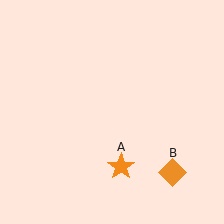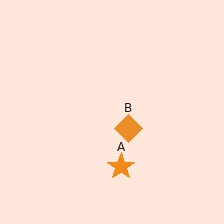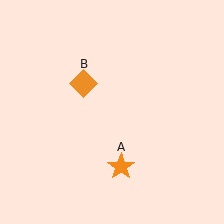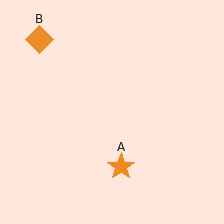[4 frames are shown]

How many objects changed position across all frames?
1 object changed position: orange diamond (object B).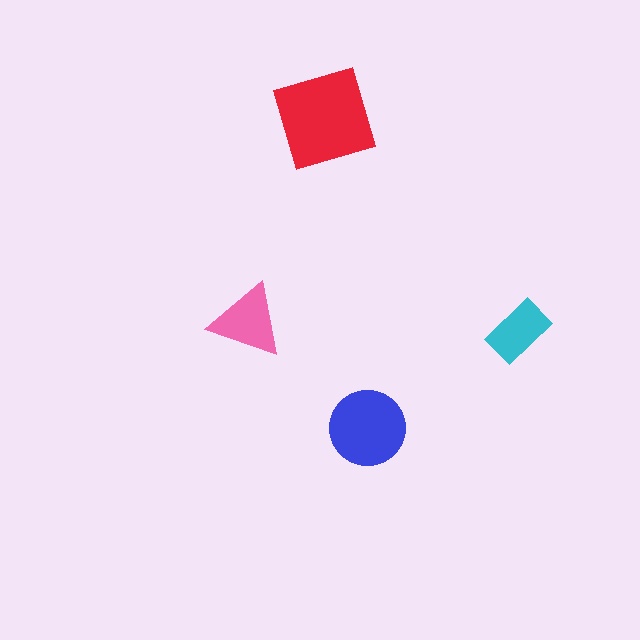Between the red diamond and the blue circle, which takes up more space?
The red diamond.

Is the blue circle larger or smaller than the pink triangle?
Larger.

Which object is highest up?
The red diamond is topmost.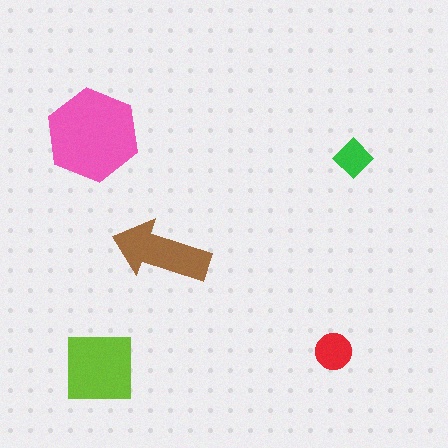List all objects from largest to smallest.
The pink hexagon, the lime square, the brown arrow, the red circle, the green diamond.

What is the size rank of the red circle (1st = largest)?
4th.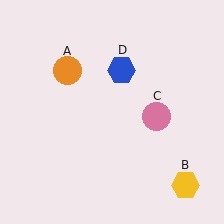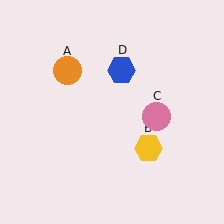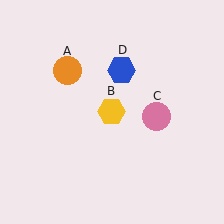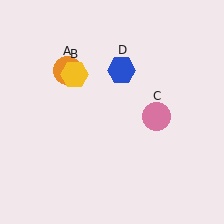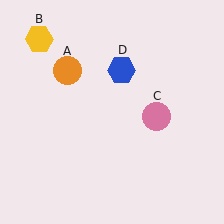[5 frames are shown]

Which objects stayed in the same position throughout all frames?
Orange circle (object A) and pink circle (object C) and blue hexagon (object D) remained stationary.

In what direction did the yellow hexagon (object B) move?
The yellow hexagon (object B) moved up and to the left.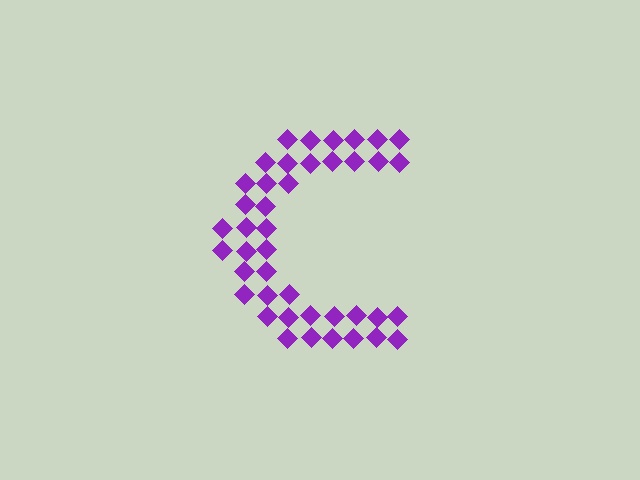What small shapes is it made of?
It is made of small diamonds.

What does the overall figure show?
The overall figure shows the letter C.